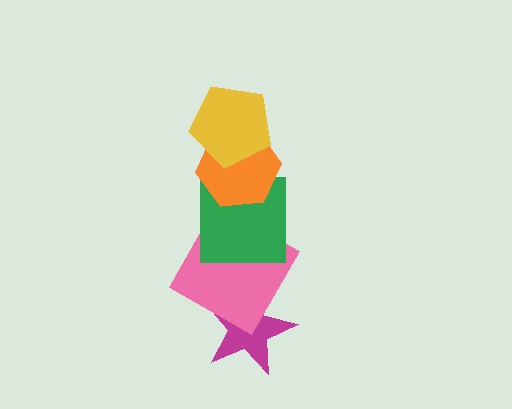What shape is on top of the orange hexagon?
The yellow pentagon is on top of the orange hexagon.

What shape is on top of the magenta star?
The pink square is on top of the magenta star.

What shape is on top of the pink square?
The green square is on top of the pink square.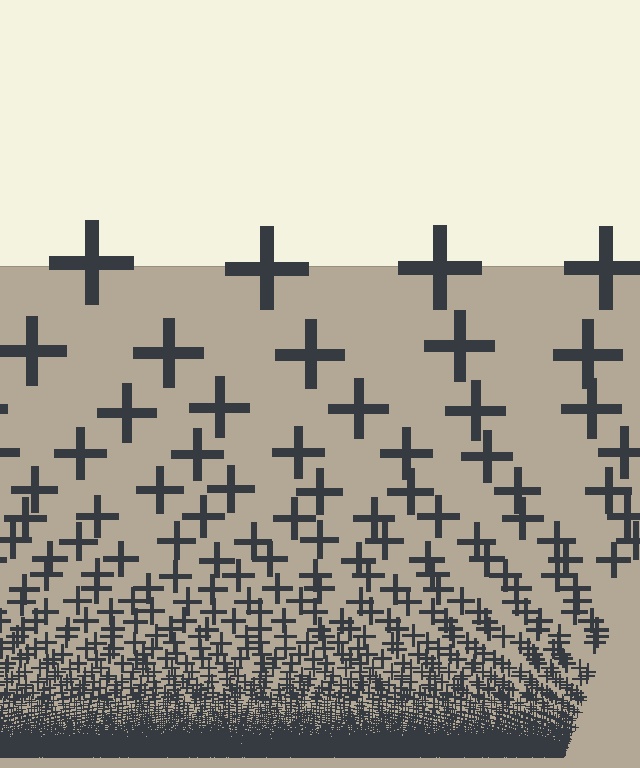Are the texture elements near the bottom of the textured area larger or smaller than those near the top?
Smaller. The gradient is inverted — elements near the bottom are smaller and denser.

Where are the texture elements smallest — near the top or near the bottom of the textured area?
Near the bottom.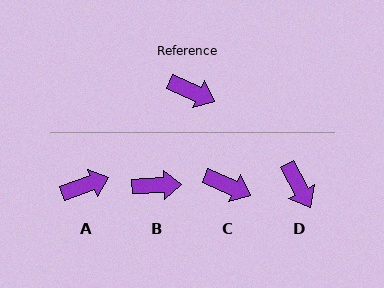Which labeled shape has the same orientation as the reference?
C.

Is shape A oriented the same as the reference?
No, it is off by about 43 degrees.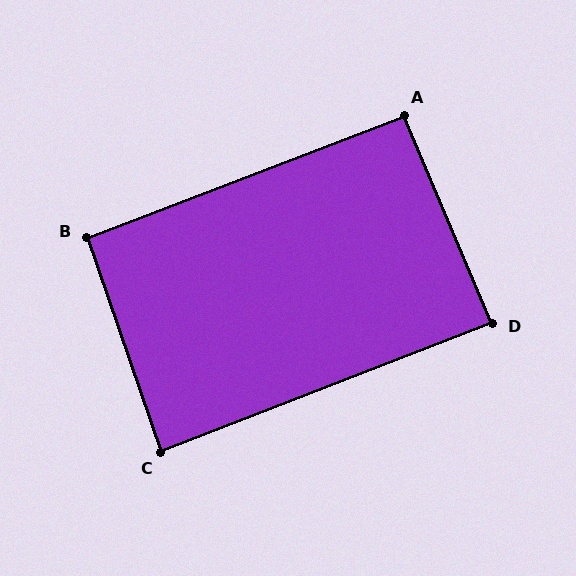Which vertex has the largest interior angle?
A, at approximately 92 degrees.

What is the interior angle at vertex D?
Approximately 88 degrees (approximately right).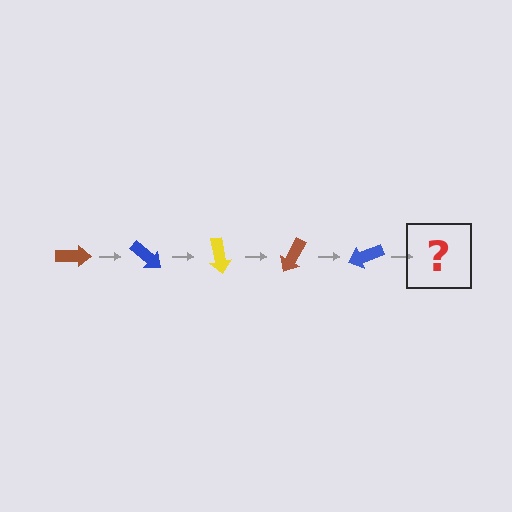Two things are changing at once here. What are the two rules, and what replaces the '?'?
The two rules are that it rotates 40 degrees each step and the color cycles through brown, blue, and yellow. The '?' should be a yellow arrow, rotated 200 degrees from the start.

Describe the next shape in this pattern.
It should be a yellow arrow, rotated 200 degrees from the start.